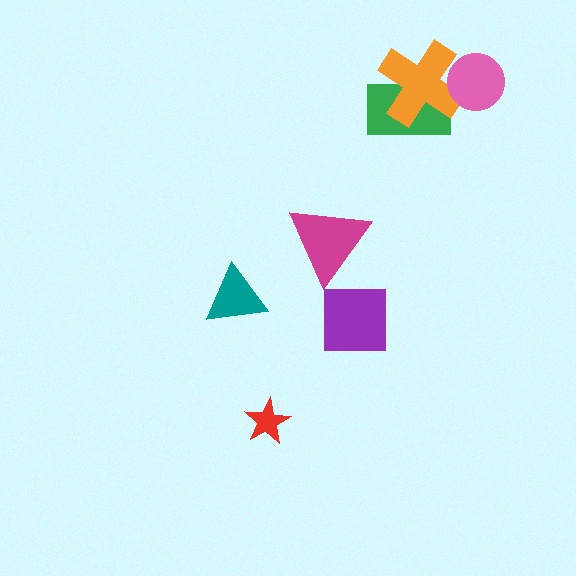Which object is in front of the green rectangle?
The orange cross is in front of the green rectangle.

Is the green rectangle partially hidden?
Yes, it is partially covered by another shape.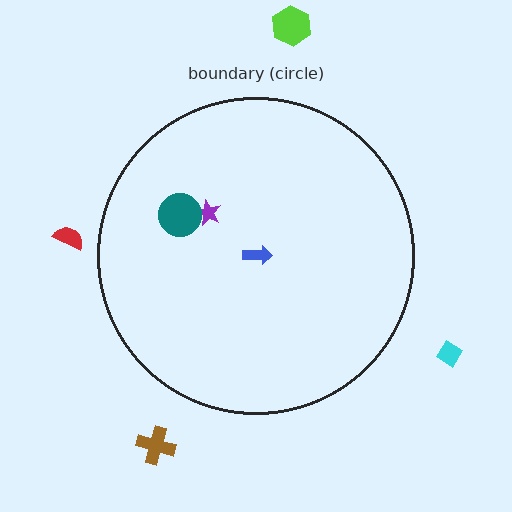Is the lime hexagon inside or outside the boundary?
Outside.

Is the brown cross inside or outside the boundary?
Outside.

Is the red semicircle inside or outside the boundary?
Outside.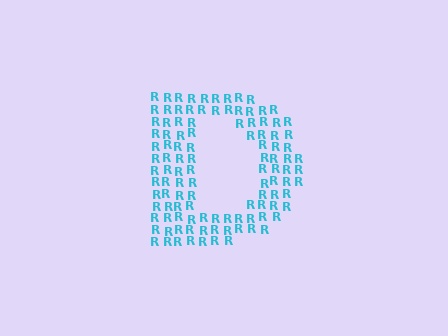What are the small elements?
The small elements are letter R's.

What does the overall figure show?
The overall figure shows the letter D.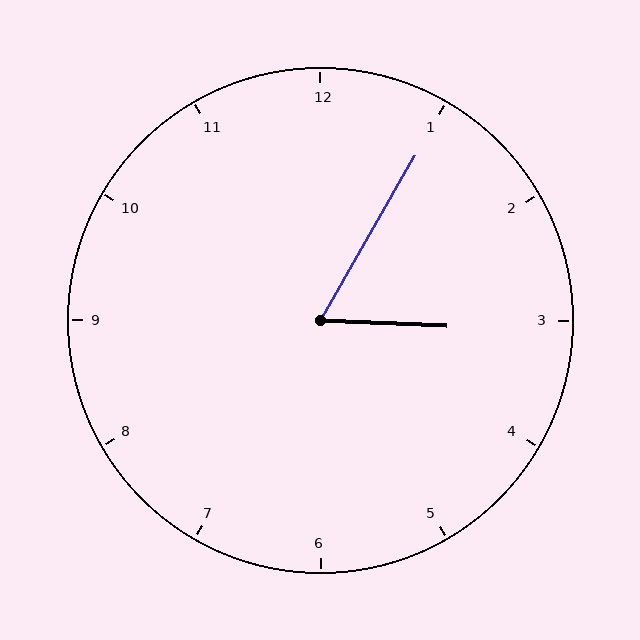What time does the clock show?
3:05.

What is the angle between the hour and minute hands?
Approximately 62 degrees.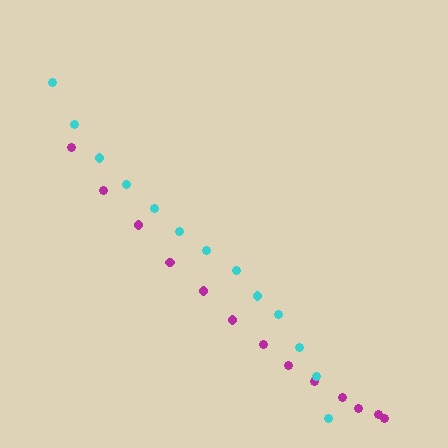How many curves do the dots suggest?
There are 2 distinct paths.